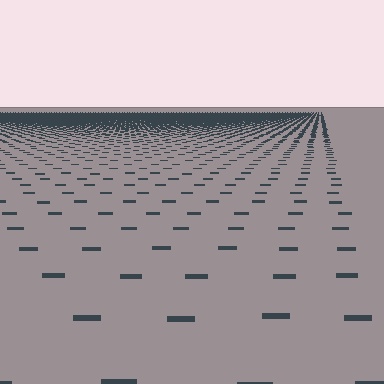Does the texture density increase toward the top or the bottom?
Density increases toward the top.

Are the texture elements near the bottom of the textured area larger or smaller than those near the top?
Larger. Near the bottom, elements are closer to the viewer and appear at a bigger on-screen size.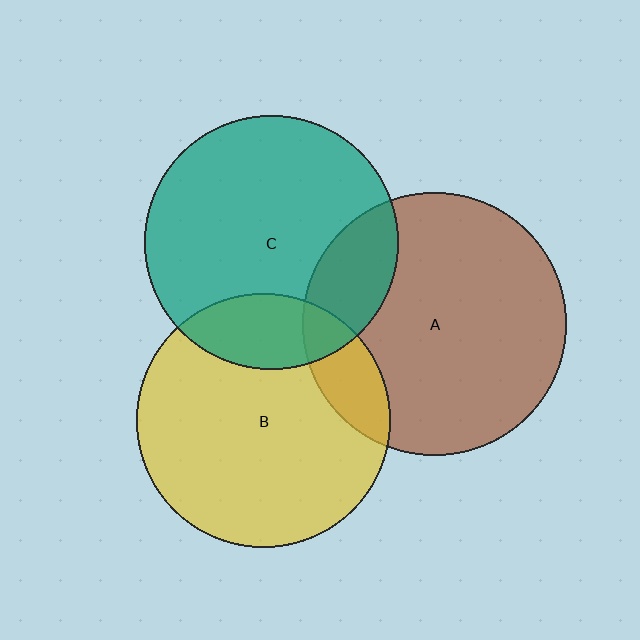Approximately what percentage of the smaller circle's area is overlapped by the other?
Approximately 15%.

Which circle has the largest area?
Circle A (brown).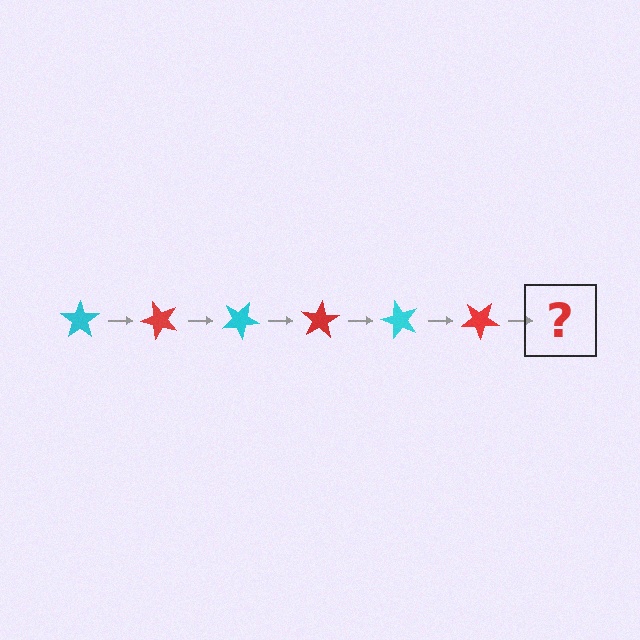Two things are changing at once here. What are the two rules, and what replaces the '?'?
The two rules are that it rotates 50 degrees each step and the color cycles through cyan and red. The '?' should be a cyan star, rotated 300 degrees from the start.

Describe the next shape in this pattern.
It should be a cyan star, rotated 300 degrees from the start.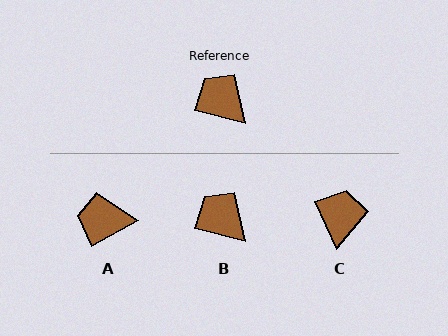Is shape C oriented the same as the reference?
No, it is off by about 52 degrees.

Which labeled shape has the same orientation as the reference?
B.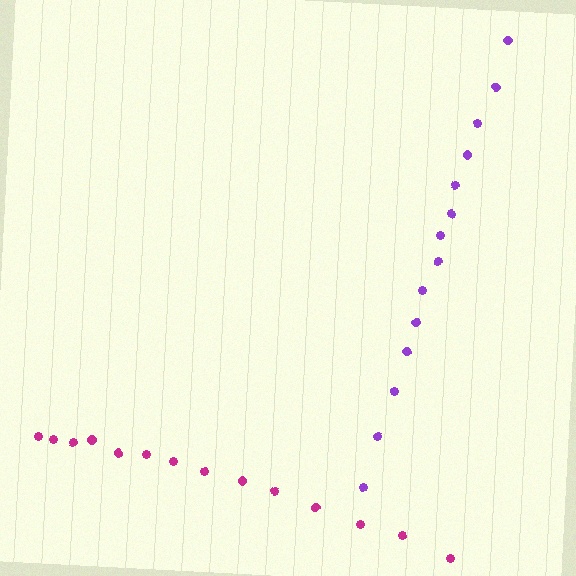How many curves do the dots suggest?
There are 2 distinct paths.